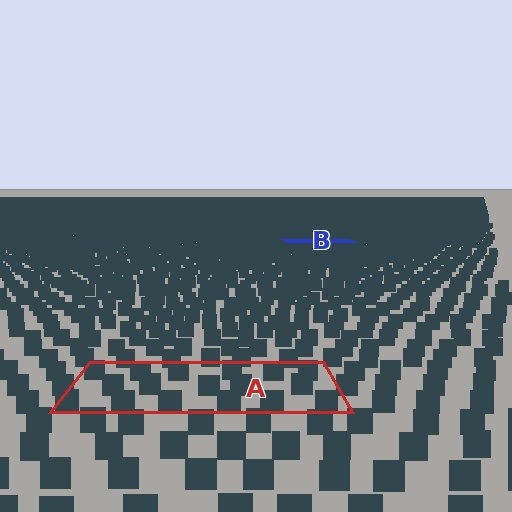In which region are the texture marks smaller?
The texture marks are smaller in region B, because it is farther away.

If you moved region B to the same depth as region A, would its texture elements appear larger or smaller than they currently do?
They would appear larger. At a closer depth, the same texture elements are projected at a bigger on-screen size.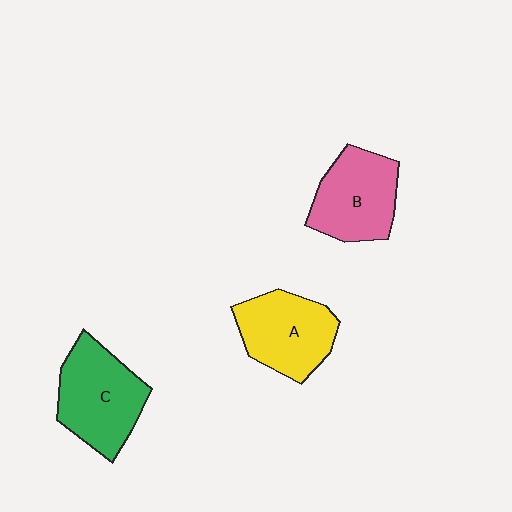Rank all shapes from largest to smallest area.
From largest to smallest: C (green), A (yellow), B (pink).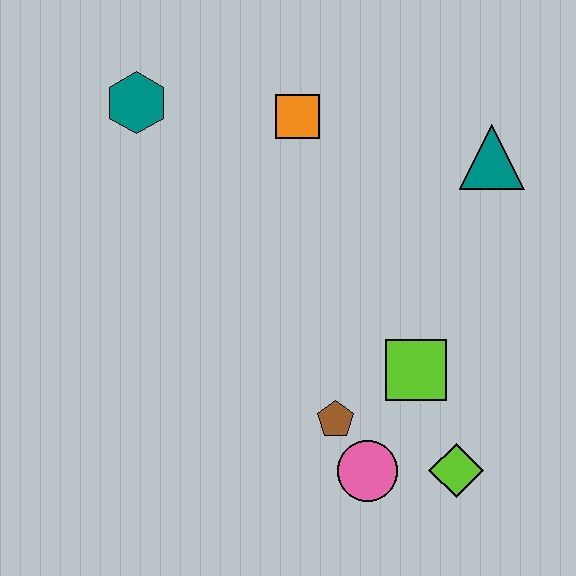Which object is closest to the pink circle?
The brown pentagon is closest to the pink circle.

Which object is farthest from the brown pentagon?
The teal hexagon is farthest from the brown pentagon.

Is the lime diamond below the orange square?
Yes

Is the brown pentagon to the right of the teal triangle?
No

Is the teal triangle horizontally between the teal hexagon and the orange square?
No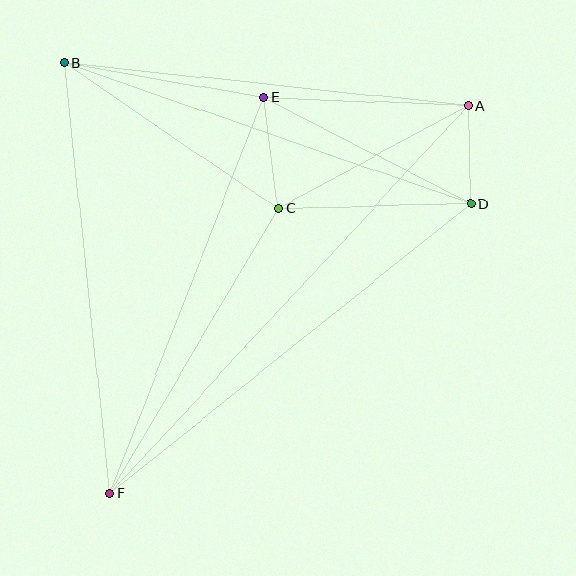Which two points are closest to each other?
Points A and D are closest to each other.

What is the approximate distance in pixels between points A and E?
The distance between A and E is approximately 205 pixels.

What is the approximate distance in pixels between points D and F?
The distance between D and F is approximately 463 pixels.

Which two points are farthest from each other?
Points A and F are farthest from each other.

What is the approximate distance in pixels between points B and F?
The distance between B and F is approximately 433 pixels.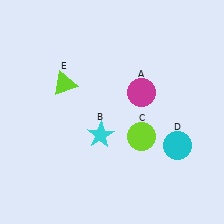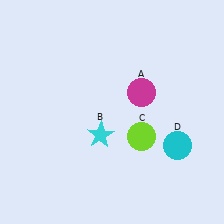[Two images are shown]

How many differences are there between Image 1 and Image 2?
There is 1 difference between the two images.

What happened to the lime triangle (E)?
The lime triangle (E) was removed in Image 2. It was in the top-left area of Image 1.